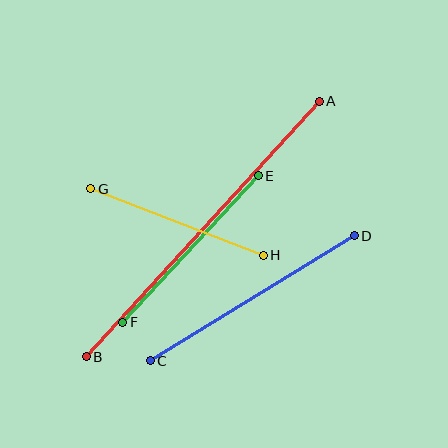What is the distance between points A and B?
The distance is approximately 346 pixels.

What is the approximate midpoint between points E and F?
The midpoint is at approximately (190, 249) pixels.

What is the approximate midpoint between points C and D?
The midpoint is at approximately (252, 298) pixels.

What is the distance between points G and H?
The distance is approximately 185 pixels.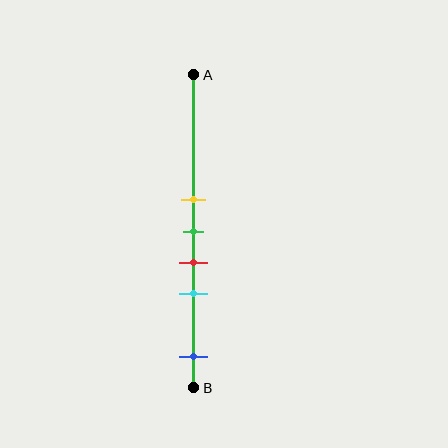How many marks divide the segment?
There are 5 marks dividing the segment.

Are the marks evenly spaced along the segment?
No, the marks are not evenly spaced.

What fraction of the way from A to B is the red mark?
The red mark is approximately 60% (0.6) of the way from A to B.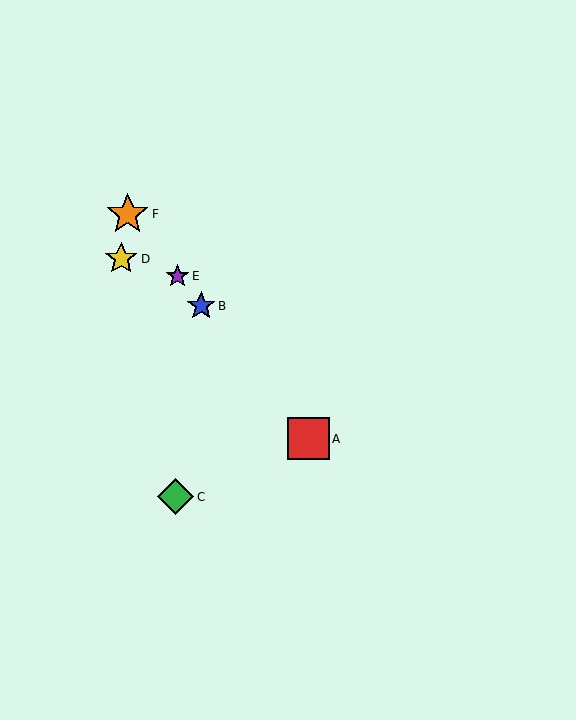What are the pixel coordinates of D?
Object D is at (121, 259).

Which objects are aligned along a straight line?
Objects A, B, E, F are aligned along a straight line.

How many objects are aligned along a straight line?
4 objects (A, B, E, F) are aligned along a straight line.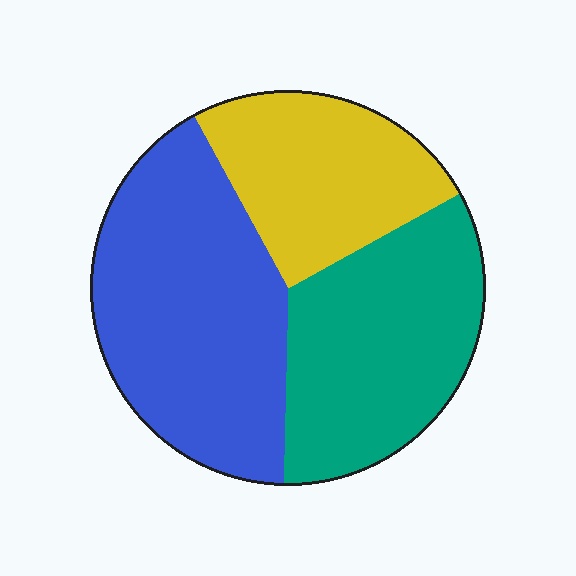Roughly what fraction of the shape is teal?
Teal takes up about one third (1/3) of the shape.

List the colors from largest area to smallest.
From largest to smallest: blue, teal, yellow.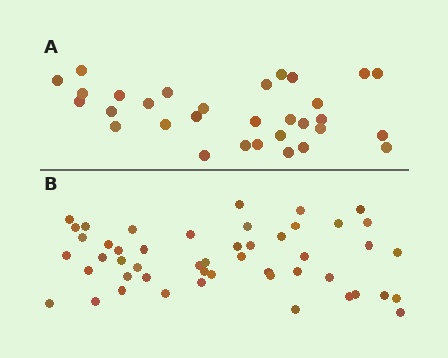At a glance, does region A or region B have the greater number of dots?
Region B (the bottom region) has more dots.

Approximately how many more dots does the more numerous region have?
Region B has approximately 20 more dots than region A.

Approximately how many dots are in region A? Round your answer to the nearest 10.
About 30 dots. (The exact count is 31, which rounds to 30.)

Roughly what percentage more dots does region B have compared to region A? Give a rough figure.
About 60% more.